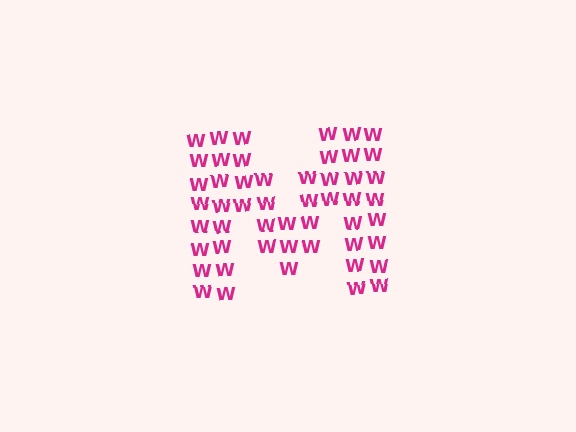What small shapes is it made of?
It is made of small letter W's.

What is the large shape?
The large shape is the letter M.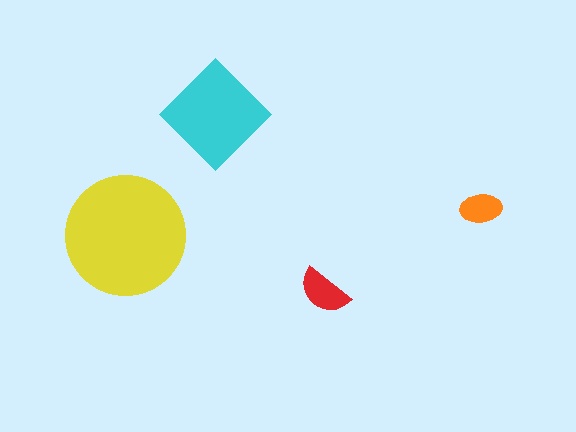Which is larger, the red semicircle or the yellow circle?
The yellow circle.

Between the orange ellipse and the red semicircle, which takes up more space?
The red semicircle.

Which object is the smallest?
The orange ellipse.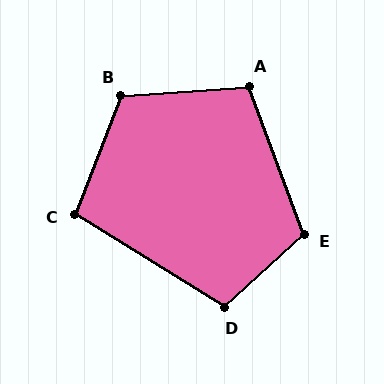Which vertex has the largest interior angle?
B, at approximately 115 degrees.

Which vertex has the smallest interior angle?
C, at approximately 100 degrees.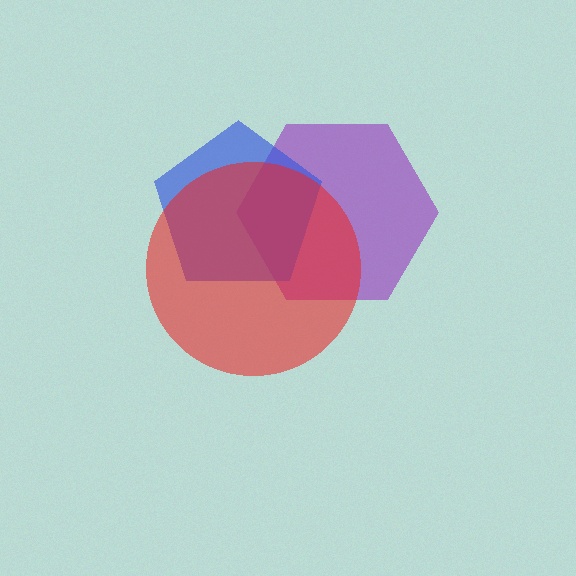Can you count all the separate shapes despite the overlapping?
Yes, there are 3 separate shapes.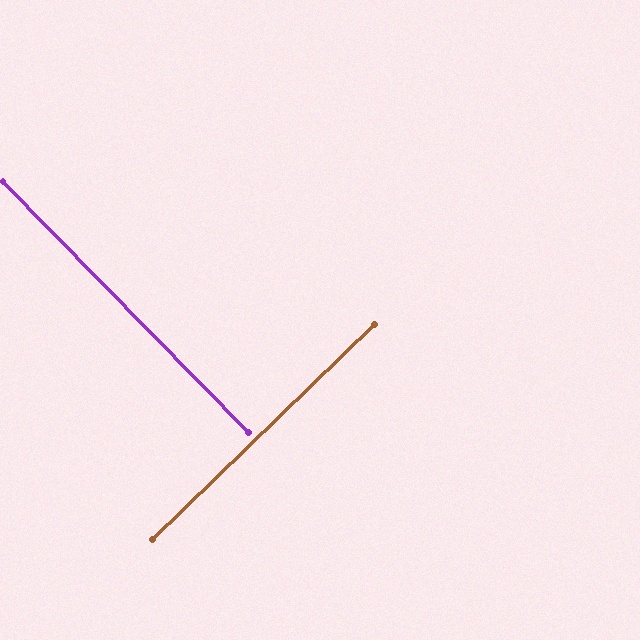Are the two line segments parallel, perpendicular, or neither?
Perpendicular — they meet at approximately 90°.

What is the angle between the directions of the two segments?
Approximately 90 degrees.